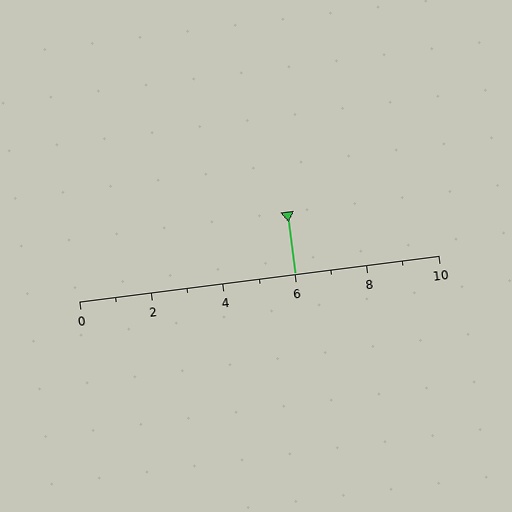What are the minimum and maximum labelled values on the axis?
The axis runs from 0 to 10.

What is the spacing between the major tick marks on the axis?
The major ticks are spaced 2 apart.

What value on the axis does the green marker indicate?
The marker indicates approximately 6.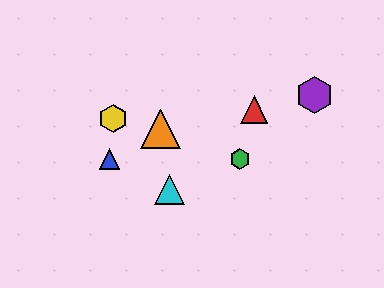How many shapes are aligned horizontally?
2 shapes (the blue triangle, the green hexagon) are aligned horizontally.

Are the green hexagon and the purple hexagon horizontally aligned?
No, the green hexagon is at y≈159 and the purple hexagon is at y≈95.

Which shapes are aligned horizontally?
The blue triangle, the green hexagon are aligned horizontally.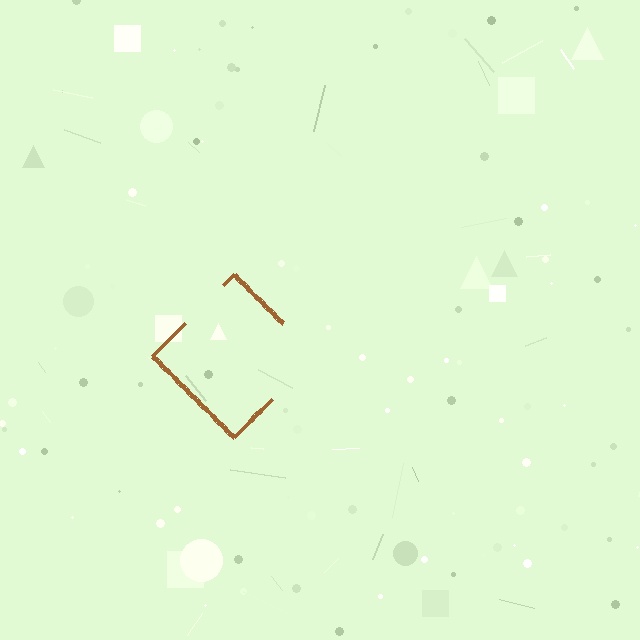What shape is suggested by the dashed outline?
The dashed outline suggests a diamond.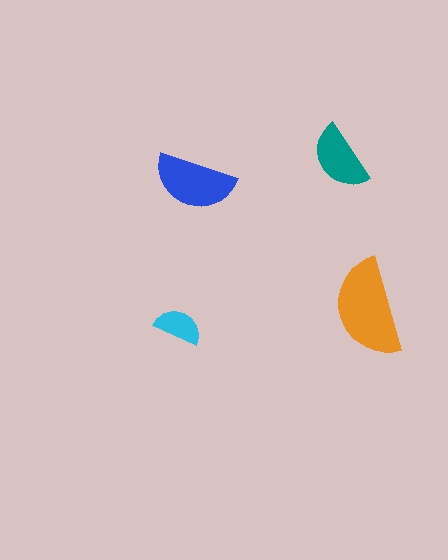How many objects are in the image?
There are 4 objects in the image.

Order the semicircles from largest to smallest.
the orange one, the blue one, the teal one, the cyan one.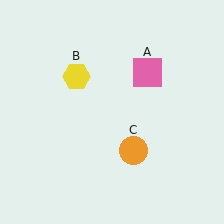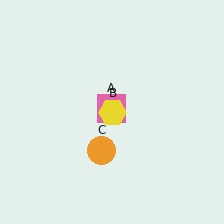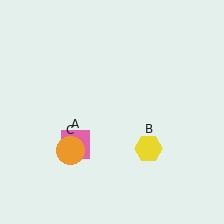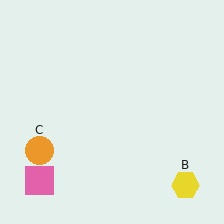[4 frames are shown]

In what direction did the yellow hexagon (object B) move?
The yellow hexagon (object B) moved down and to the right.